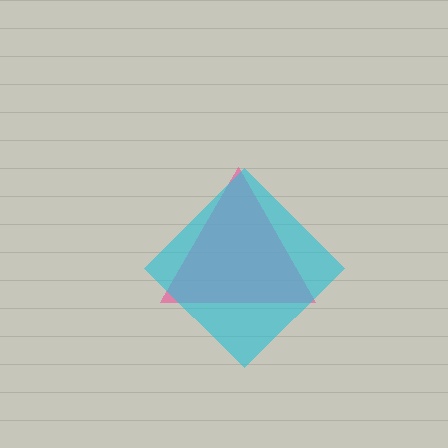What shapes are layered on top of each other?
The layered shapes are: a pink triangle, a cyan diamond.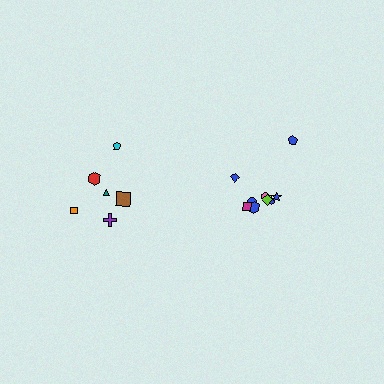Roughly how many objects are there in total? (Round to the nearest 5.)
Roughly 15 objects in total.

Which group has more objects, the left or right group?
The right group.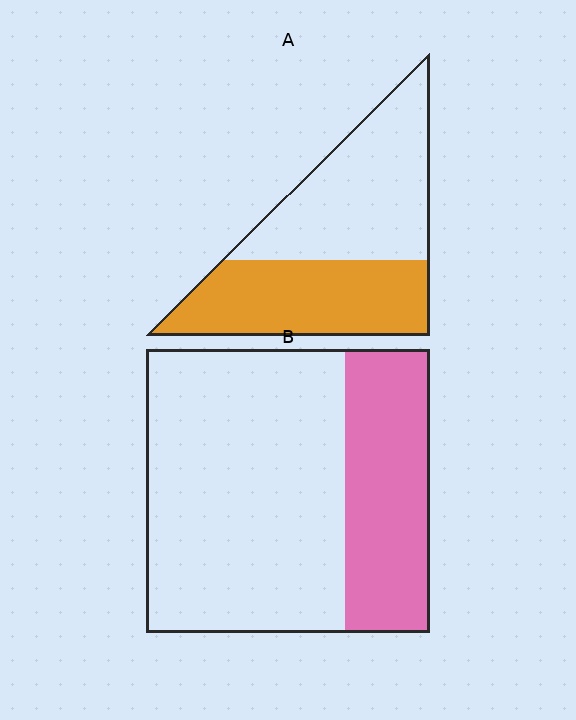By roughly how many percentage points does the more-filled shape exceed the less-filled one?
By roughly 15 percentage points (A over B).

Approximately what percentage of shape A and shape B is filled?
A is approximately 45% and B is approximately 30%.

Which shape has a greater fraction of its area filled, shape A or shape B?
Shape A.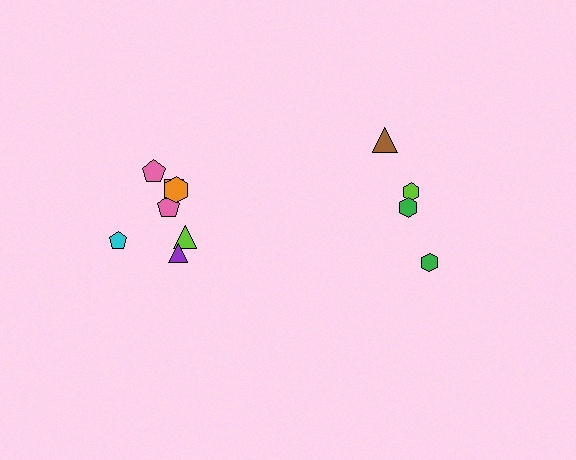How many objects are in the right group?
There are 4 objects.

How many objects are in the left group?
There are 7 objects.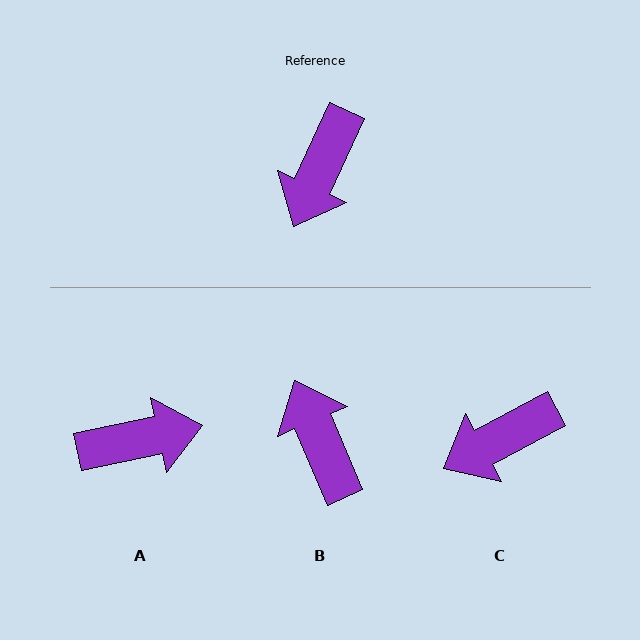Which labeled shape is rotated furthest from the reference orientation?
B, about 132 degrees away.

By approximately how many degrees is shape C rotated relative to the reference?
Approximately 37 degrees clockwise.